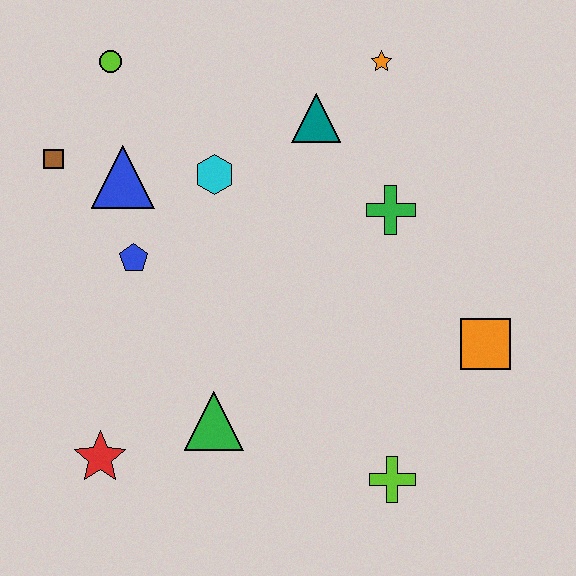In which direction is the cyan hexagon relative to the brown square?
The cyan hexagon is to the right of the brown square.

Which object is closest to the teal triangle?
The orange star is closest to the teal triangle.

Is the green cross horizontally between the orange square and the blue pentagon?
Yes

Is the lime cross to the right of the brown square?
Yes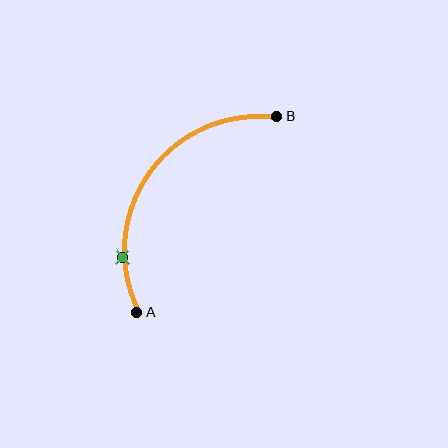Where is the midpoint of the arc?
The arc midpoint is the point on the curve farthest from the straight line joining A and B. It sits above and to the left of that line.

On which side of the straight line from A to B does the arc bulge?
The arc bulges above and to the left of the straight line connecting A and B.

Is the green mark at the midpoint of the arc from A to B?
No. The green mark lies on the arc but is closer to endpoint A. The arc midpoint would be at the point on the curve equidistant along the arc from both A and B.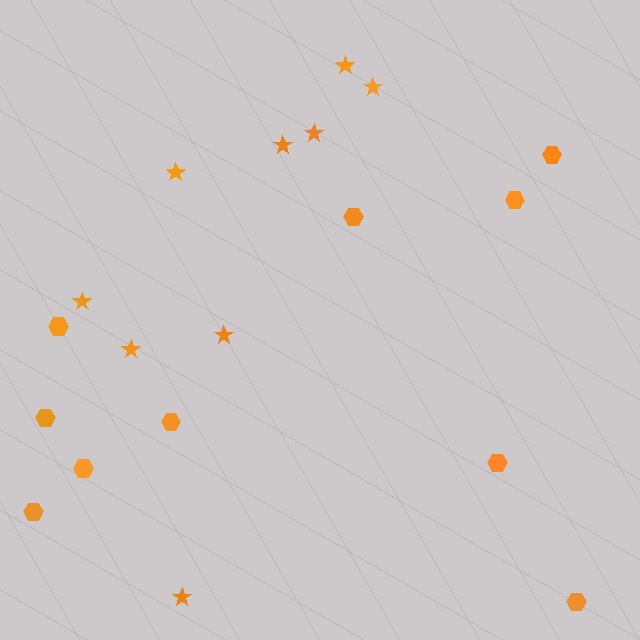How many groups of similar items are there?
There are 2 groups: one group of stars (9) and one group of hexagons (10).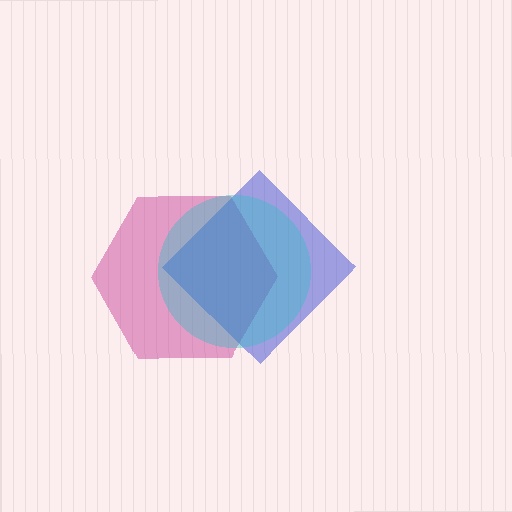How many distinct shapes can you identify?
There are 3 distinct shapes: a magenta hexagon, a blue diamond, a cyan circle.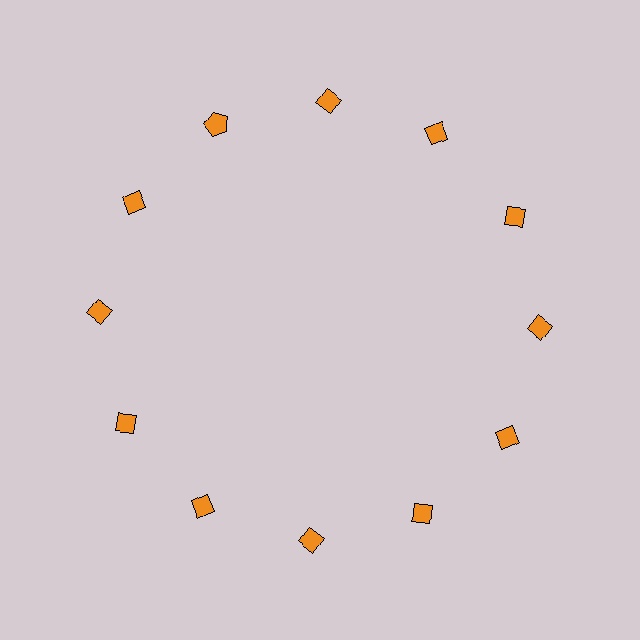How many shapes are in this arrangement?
There are 12 shapes arranged in a ring pattern.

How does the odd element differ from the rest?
It has a different shape: pentagon instead of diamond.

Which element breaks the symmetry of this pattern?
The orange pentagon at roughly the 11 o'clock position breaks the symmetry. All other shapes are orange diamonds.